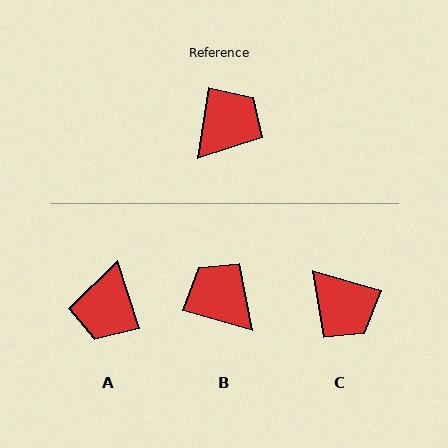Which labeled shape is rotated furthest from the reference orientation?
A, about 153 degrees away.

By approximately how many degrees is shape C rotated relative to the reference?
Approximately 98 degrees clockwise.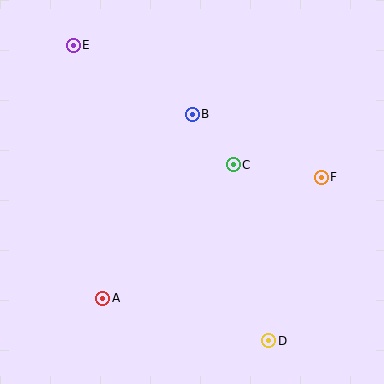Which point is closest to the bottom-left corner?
Point A is closest to the bottom-left corner.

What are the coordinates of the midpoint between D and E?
The midpoint between D and E is at (171, 193).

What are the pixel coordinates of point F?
Point F is at (321, 177).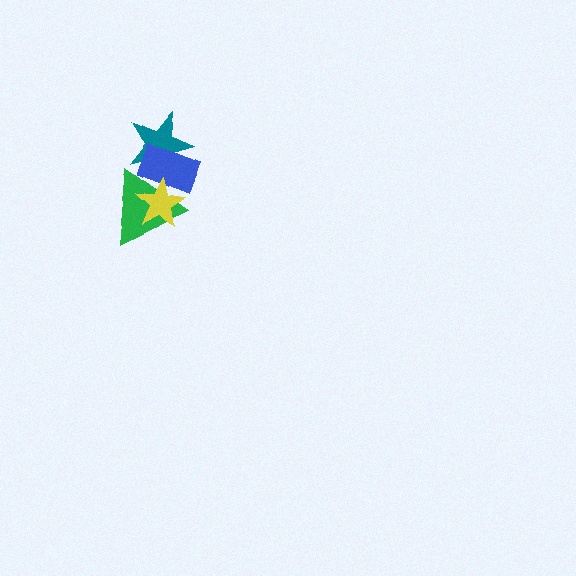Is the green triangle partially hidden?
Yes, it is partially covered by another shape.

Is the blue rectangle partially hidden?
Yes, it is partially covered by another shape.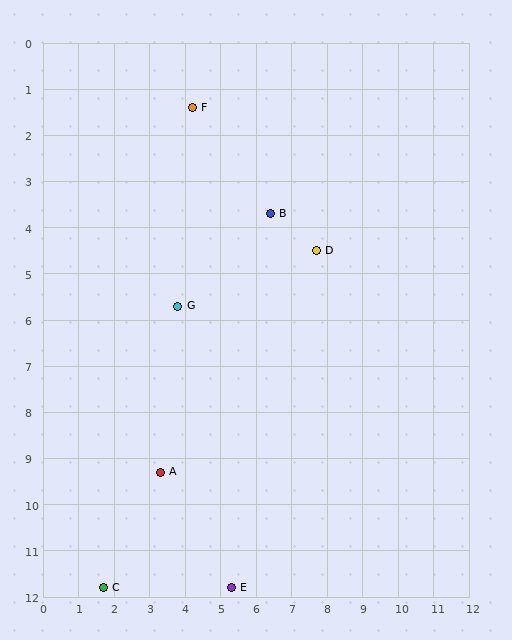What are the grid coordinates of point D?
Point D is at approximately (7.7, 4.5).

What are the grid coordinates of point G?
Point G is at approximately (3.8, 5.7).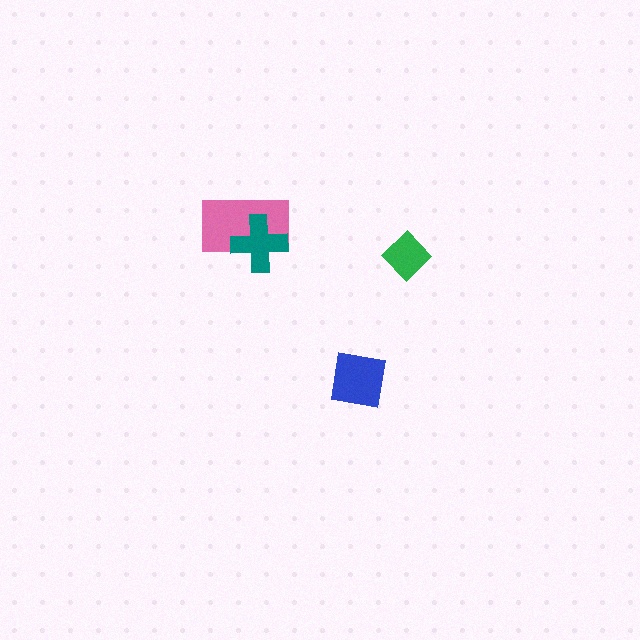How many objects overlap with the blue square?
0 objects overlap with the blue square.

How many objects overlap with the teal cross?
1 object overlaps with the teal cross.